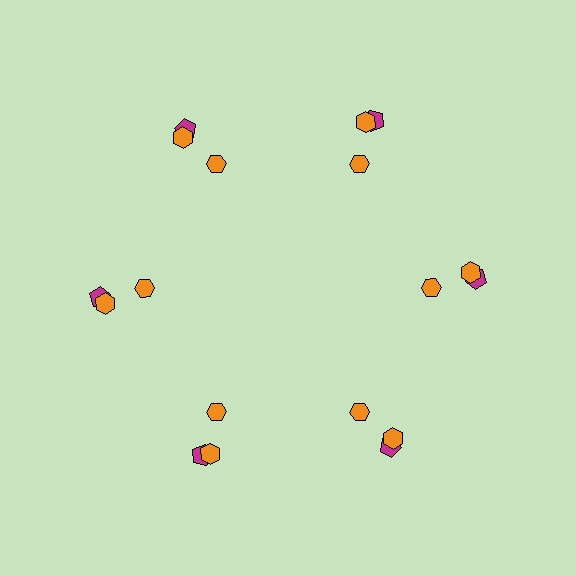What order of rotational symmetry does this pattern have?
This pattern has 6-fold rotational symmetry.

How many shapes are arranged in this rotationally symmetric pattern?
There are 18 shapes, arranged in 6 groups of 3.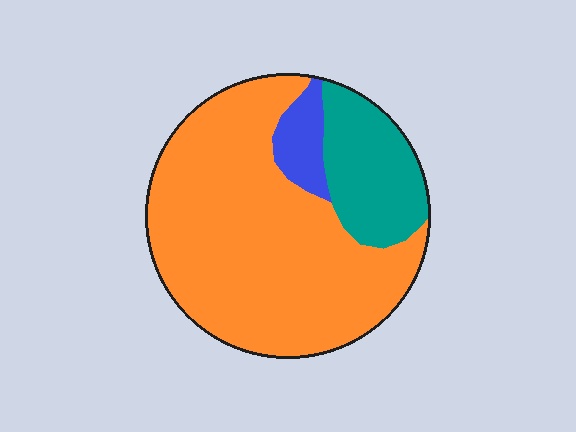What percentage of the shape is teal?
Teal takes up between a sixth and a third of the shape.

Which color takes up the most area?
Orange, at roughly 75%.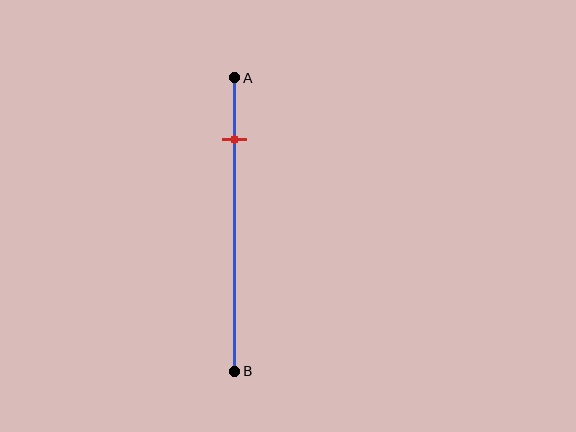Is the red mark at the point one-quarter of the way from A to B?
No, the mark is at about 20% from A, not at the 25% one-quarter point.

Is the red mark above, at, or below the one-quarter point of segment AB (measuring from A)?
The red mark is above the one-quarter point of segment AB.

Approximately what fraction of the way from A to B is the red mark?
The red mark is approximately 20% of the way from A to B.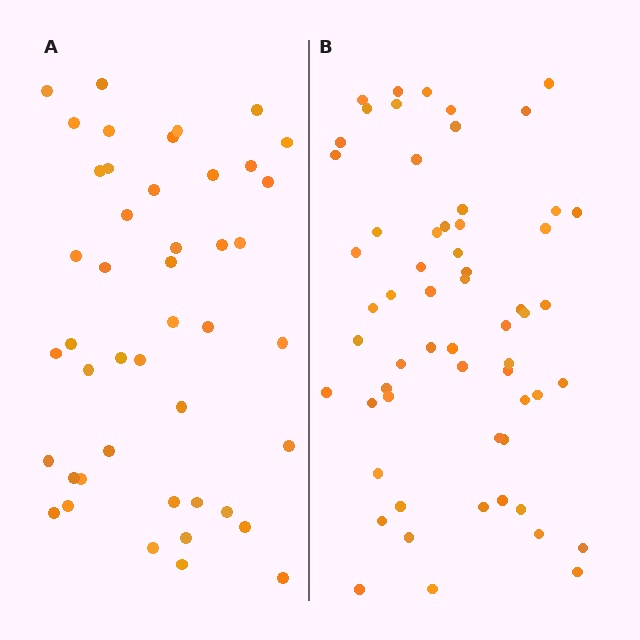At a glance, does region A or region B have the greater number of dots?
Region B (the right region) has more dots.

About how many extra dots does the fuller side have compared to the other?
Region B has approximately 15 more dots than region A.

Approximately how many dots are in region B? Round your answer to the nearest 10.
About 60 dots.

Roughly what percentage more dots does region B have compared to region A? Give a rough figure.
About 35% more.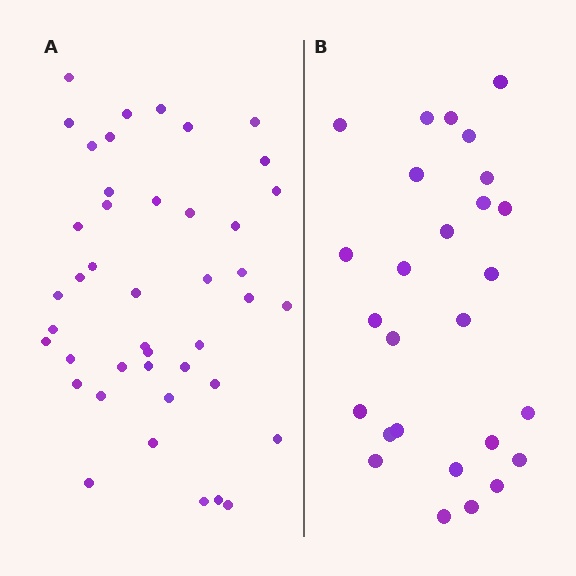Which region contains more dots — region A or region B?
Region A (the left region) has more dots.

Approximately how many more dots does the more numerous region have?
Region A has approximately 15 more dots than region B.